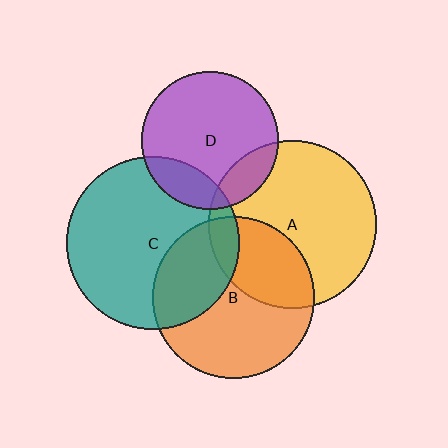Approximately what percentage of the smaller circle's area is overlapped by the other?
Approximately 10%.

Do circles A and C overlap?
Yes.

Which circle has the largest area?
Circle C (teal).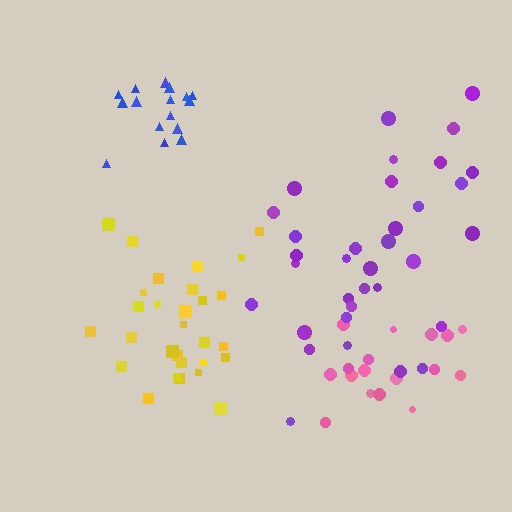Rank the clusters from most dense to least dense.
blue, yellow, purple, pink.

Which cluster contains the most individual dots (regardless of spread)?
Purple (34).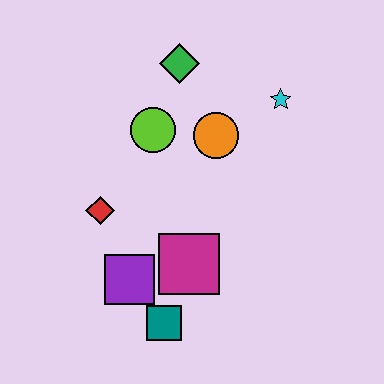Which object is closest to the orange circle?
The lime circle is closest to the orange circle.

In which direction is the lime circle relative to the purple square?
The lime circle is above the purple square.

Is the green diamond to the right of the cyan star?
No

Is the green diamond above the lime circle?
Yes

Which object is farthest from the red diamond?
The cyan star is farthest from the red diamond.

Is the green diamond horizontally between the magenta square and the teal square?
Yes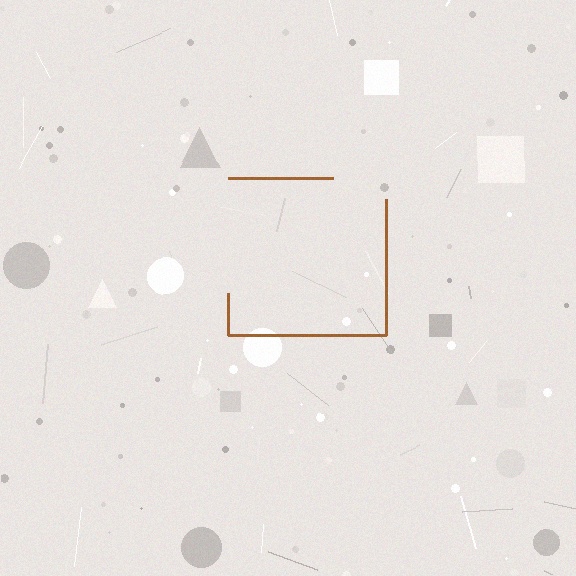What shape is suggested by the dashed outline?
The dashed outline suggests a square.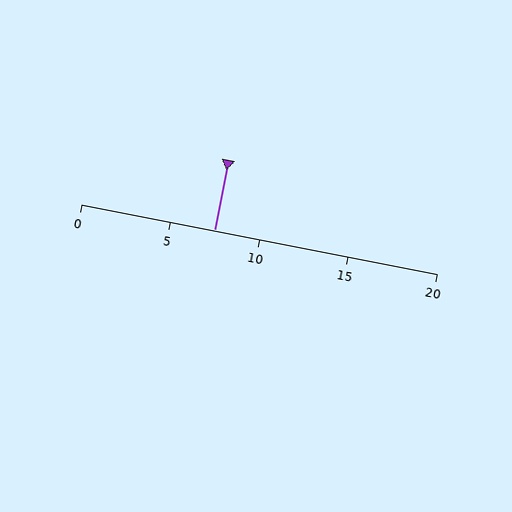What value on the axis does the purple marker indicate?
The marker indicates approximately 7.5.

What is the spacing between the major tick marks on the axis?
The major ticks are spaced 5 apart.